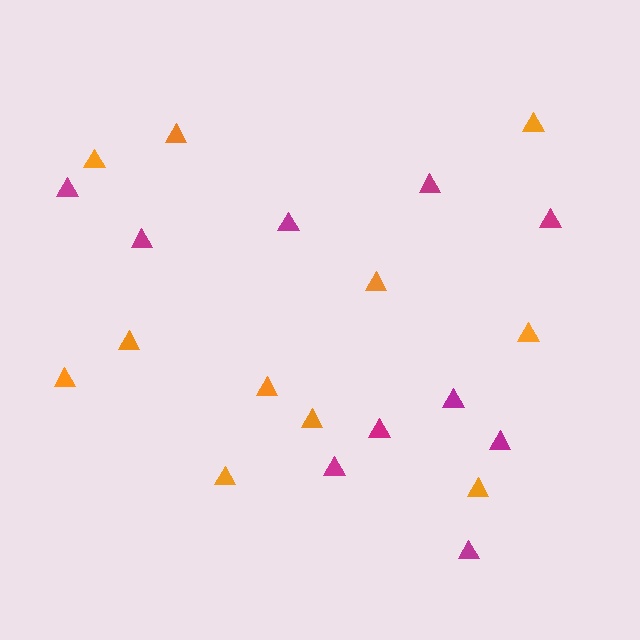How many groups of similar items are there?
There are 2 groups: one group of magenta triangles (10) and one group of orange triangles (11).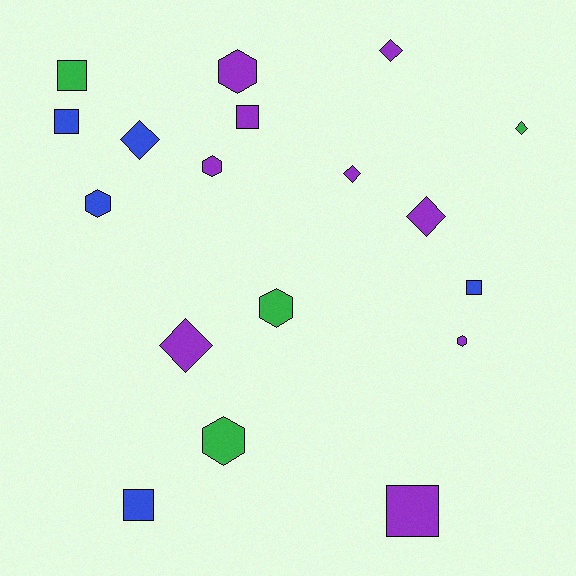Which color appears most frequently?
Purple, with 9 objects.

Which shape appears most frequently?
Square, with 6 objects.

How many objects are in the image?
There are 18 objects.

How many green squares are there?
There is 1 green square.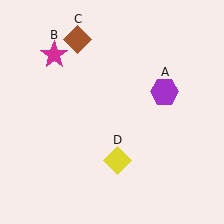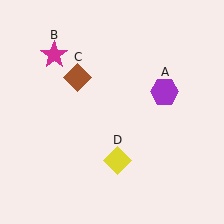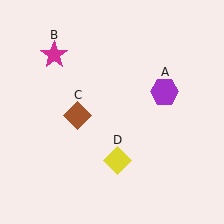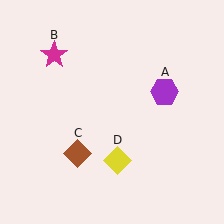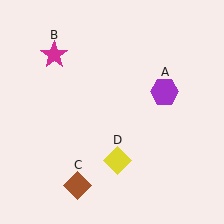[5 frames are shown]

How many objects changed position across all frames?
1 object changed position: brown diamond (object C).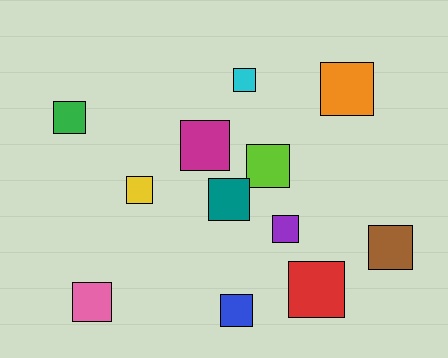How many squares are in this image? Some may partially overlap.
There are 12 squares.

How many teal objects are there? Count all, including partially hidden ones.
There is 1 teal object.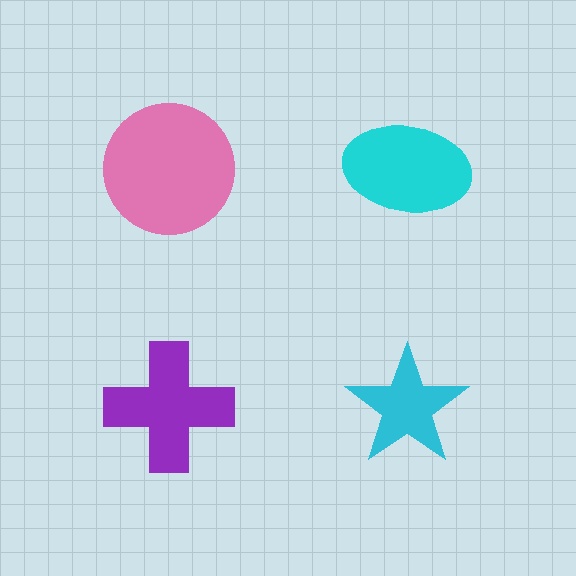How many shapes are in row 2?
2 shapes.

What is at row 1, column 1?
A pink circle.